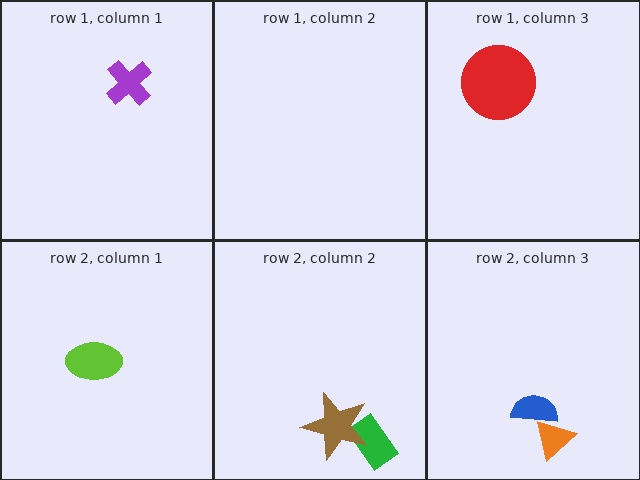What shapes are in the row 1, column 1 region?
The purple cross.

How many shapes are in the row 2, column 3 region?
2.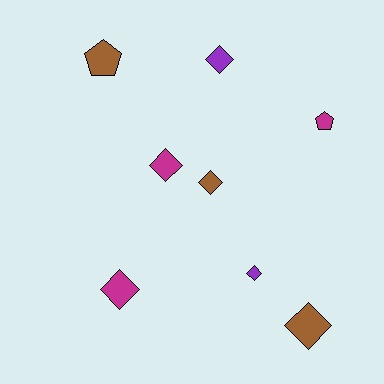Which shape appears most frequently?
Diamond, with 6 objects.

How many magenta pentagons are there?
There is 1 magenta pentagon.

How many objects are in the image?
There are 8 objects.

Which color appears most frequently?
Magenta, with 3 objects.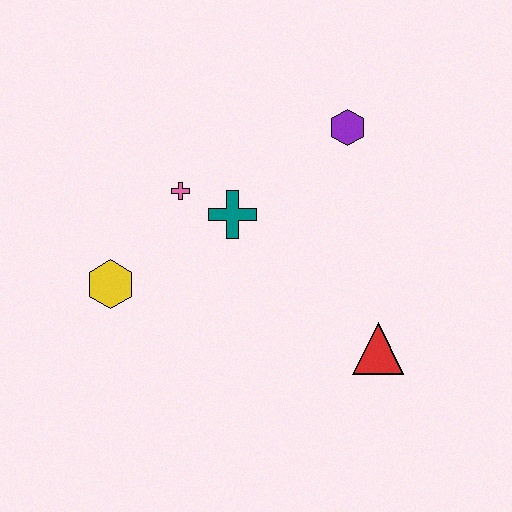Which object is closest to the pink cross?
The teal cross is closest to the pink cross.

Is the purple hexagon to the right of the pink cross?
Yes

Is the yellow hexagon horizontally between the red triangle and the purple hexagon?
No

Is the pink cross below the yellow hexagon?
No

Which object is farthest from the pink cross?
The red triangle is farthest from the pink cross.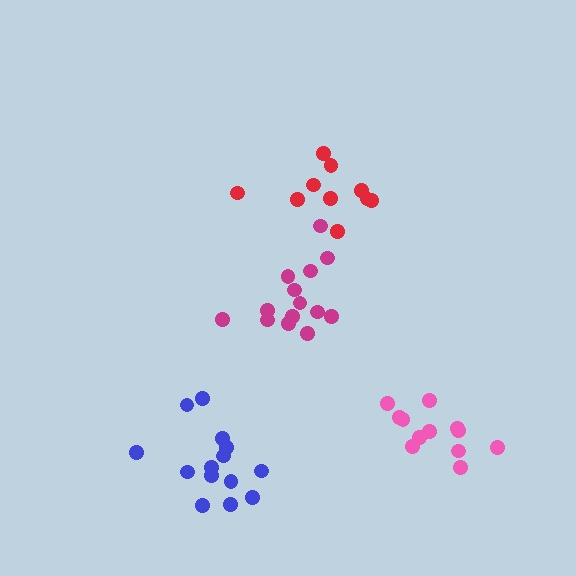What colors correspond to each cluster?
The clusters are colored: red, blue, pink, magenta.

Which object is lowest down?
The blue cluster is bottommost.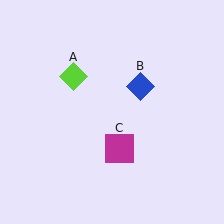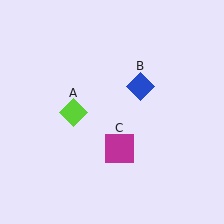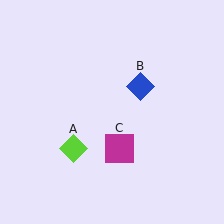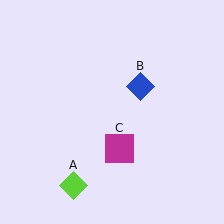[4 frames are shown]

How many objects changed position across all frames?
1 object changed position: lime diamond (object A).